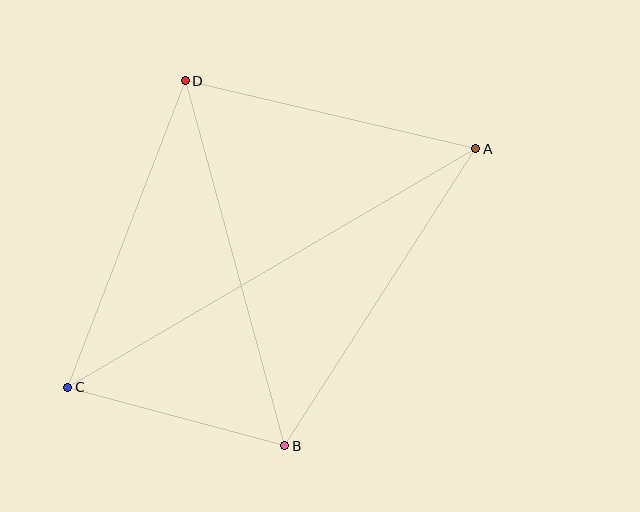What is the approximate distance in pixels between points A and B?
The distance between A and B is approximately 353 pixels.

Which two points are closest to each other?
Points B and C are closest to each other.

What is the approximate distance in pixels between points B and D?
The distance between B and D is approximately 378 pixels.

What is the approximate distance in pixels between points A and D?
The distance between A and D is approximately 298 pixels.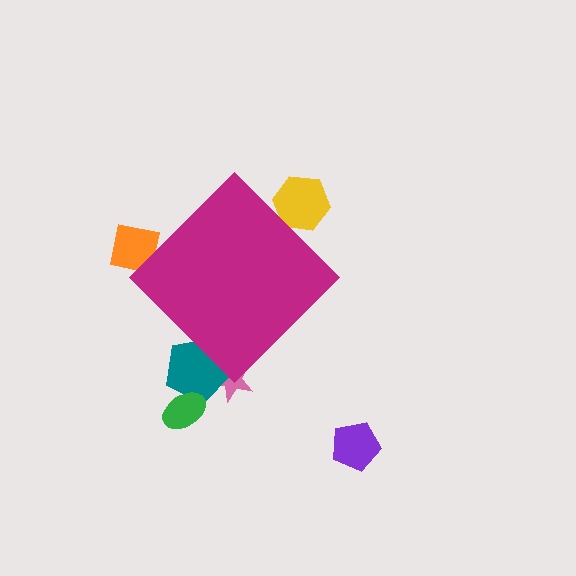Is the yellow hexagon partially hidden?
Yes, the yellow hexagon is partially hidden behind the magenta diamond.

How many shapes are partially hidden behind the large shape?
4 shapes are partially hidden.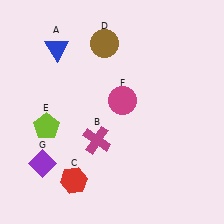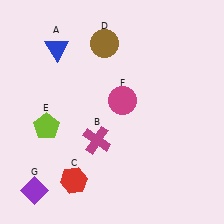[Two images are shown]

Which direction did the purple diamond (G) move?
The purple diamond (G) moved down.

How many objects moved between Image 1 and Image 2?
1 object moved between the two images.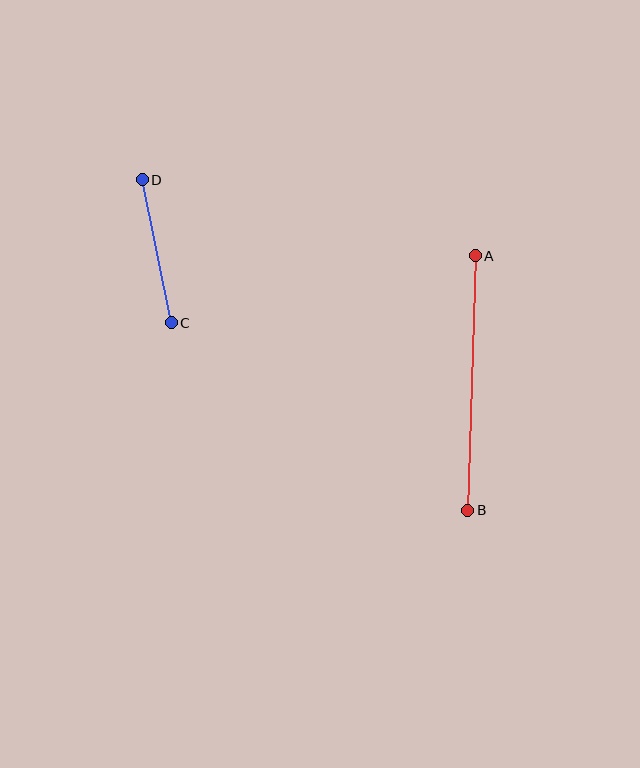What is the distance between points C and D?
The distance is approximately 146 pixels.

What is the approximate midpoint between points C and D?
The midpoint is at approximately (157, 251) pixels.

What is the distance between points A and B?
The distance is approximately 254 pixels.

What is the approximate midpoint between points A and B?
The midpoint is at approximately (472, 383) pixels.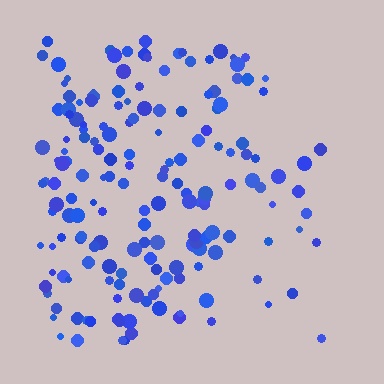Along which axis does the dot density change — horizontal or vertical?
Horizontal.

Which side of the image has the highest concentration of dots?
The left.